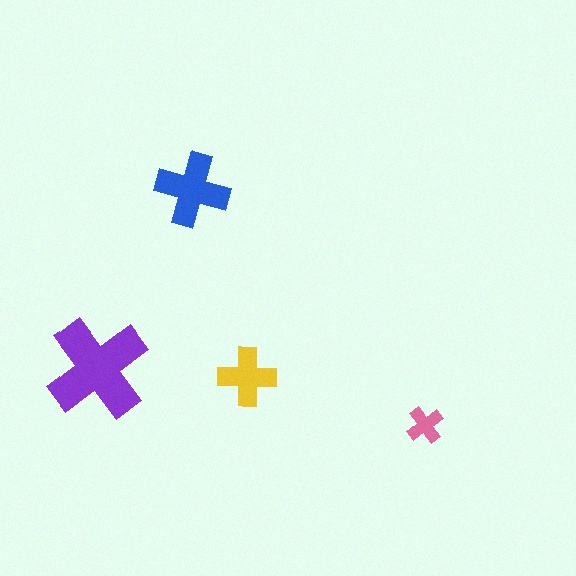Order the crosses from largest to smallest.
the purple one, the blue one, the yellow one, the pink one.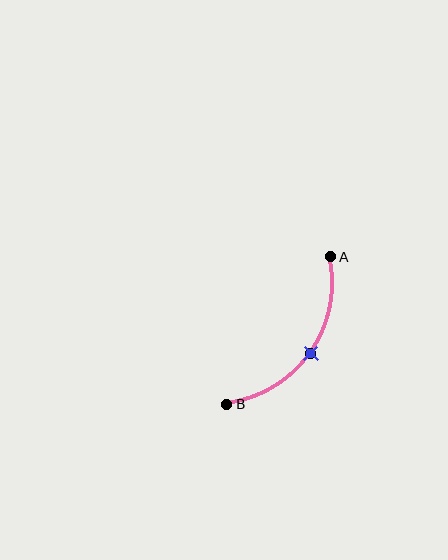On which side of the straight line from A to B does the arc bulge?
The arc bulges below and to the right of the straight line connecting A and B.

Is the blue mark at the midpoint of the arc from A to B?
Yes. The blue mark lies on the arc at equal arc-length from both A and B — it is the arc midpoint.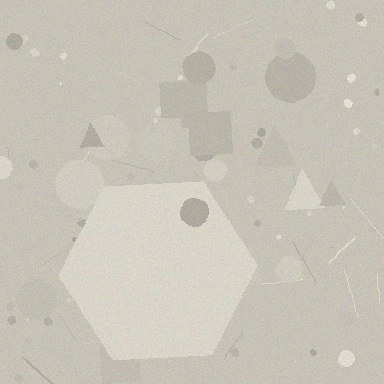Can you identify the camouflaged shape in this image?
The camouflaged shape is a hexagon.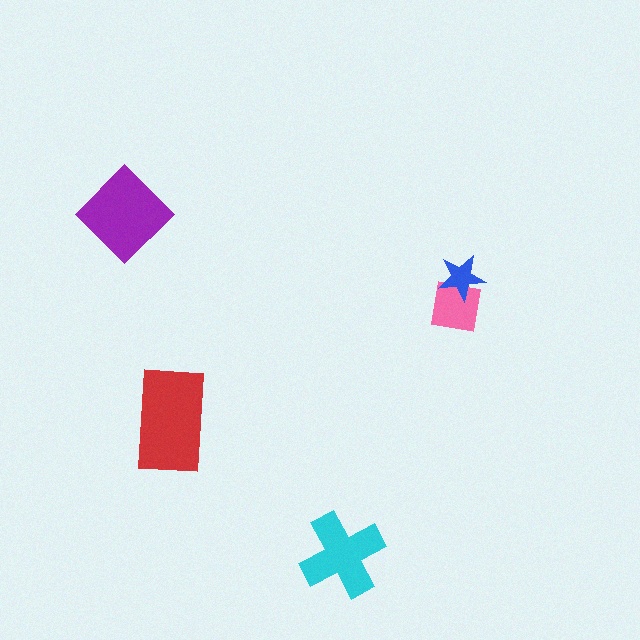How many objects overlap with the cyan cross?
0 objects overlap with the cyan cross.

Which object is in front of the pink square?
The blue star is in front of the pink square.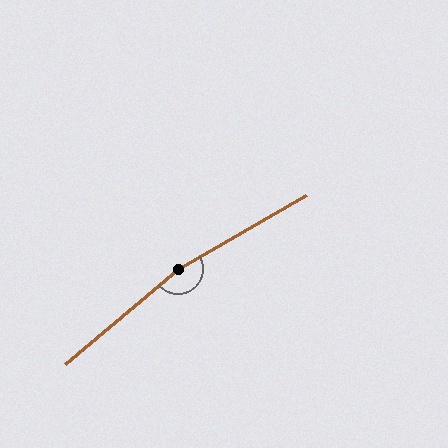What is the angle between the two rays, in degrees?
Approximately 170 degrees.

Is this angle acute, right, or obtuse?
It is obtuse.